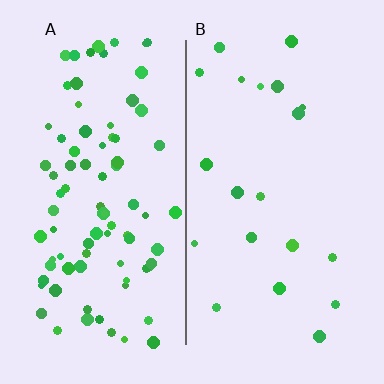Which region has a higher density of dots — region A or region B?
A (the left).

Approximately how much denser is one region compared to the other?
Approximately 4.2× — region A over region B.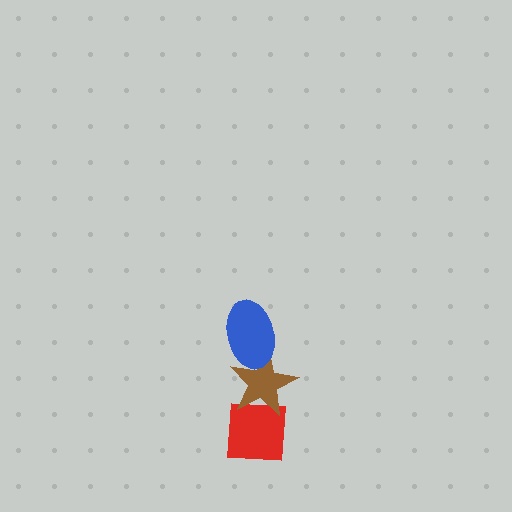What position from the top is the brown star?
The brown star is 2nd from the top.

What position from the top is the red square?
The red square is 3rd from the top.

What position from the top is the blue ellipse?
The blue ellipse is 1st from the top.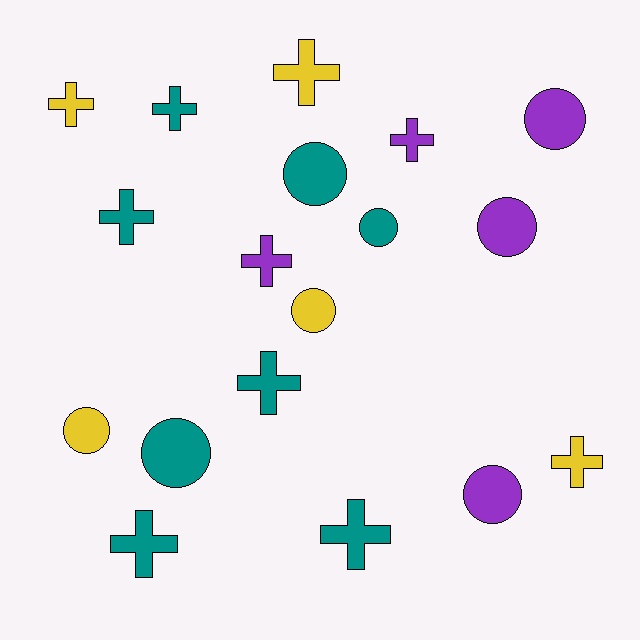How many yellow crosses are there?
There are 3 yellow crosses.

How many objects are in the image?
There are 18 objects.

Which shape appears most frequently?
Cross, with 10 objects.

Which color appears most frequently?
Teal, with 8 objects.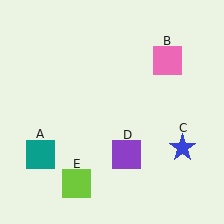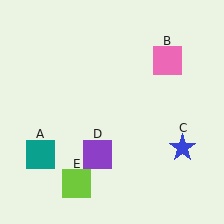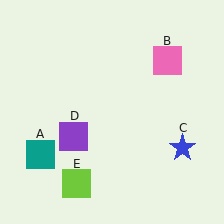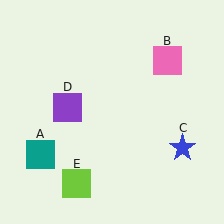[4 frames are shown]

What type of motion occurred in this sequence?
The purple square (object D) rotated clockwise around the center of the scene.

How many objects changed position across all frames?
1 object changed position: purple square (object D).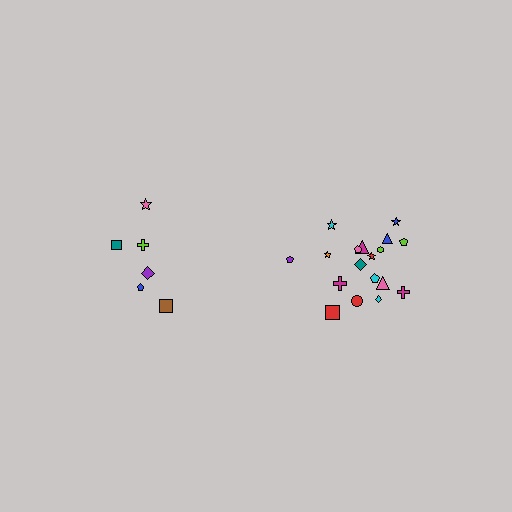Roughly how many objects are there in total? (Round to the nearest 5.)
Roughly 25 objects in total.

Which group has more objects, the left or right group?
The right group.